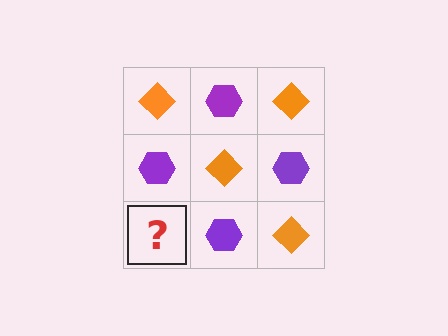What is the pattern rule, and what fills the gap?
The rule is that it alternates orange diamond and purple hexagon in a checkerboard pattern. The gap should be filled with an orange diamond.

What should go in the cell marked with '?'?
The missing cell should contain an orange diamond.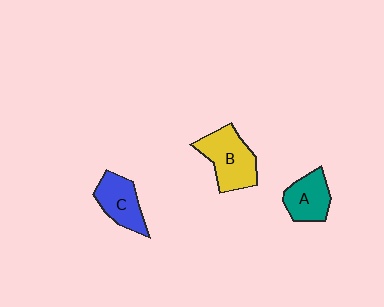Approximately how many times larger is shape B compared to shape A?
Approximately 1.4 times.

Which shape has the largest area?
Shape B (yellow).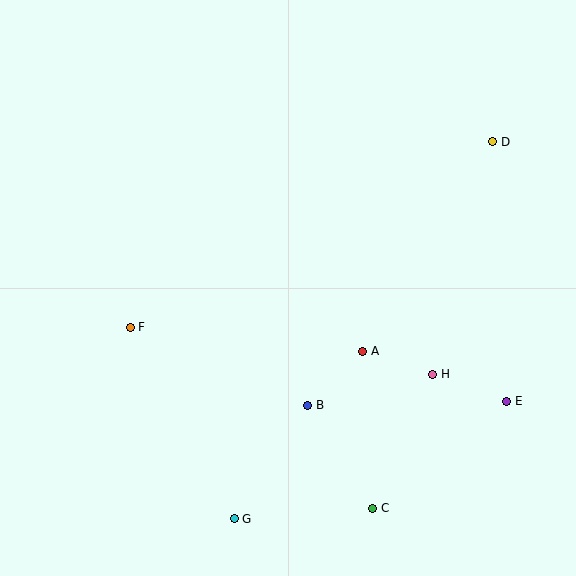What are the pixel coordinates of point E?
Point E is at (507, 401).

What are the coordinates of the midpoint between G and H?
The midpoint between G and H is at (334, 446).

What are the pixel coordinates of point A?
Point A is at (363, 351).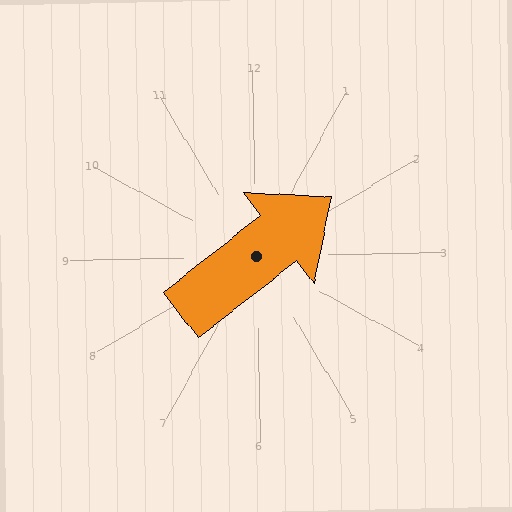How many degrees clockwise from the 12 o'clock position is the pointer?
Approximately 53 degrees.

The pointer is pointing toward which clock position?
Roughly 2 o'clock.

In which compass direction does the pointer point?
Northeast.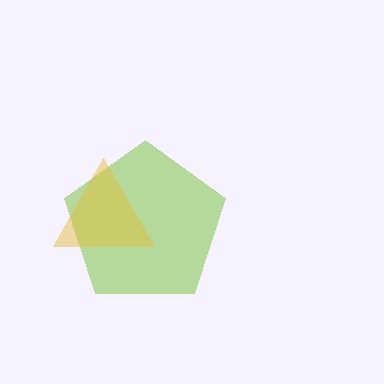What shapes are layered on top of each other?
The layered shapes are: a lime pentagon, a yellow triangle.